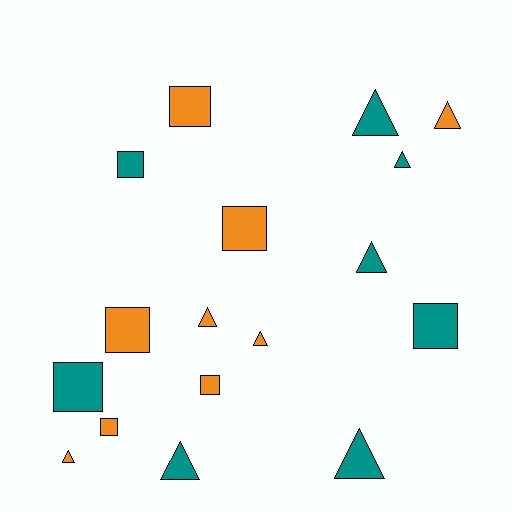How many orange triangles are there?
There are 4 orange triangles.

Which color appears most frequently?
Orange, with 9 objects.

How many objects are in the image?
There are 17 objects.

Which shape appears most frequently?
Triangle, with 9 objects.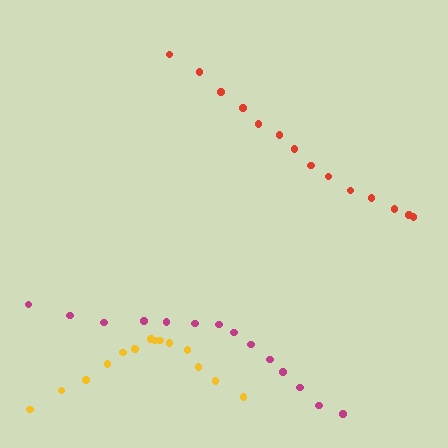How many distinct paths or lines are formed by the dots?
There are 3 distinct paths.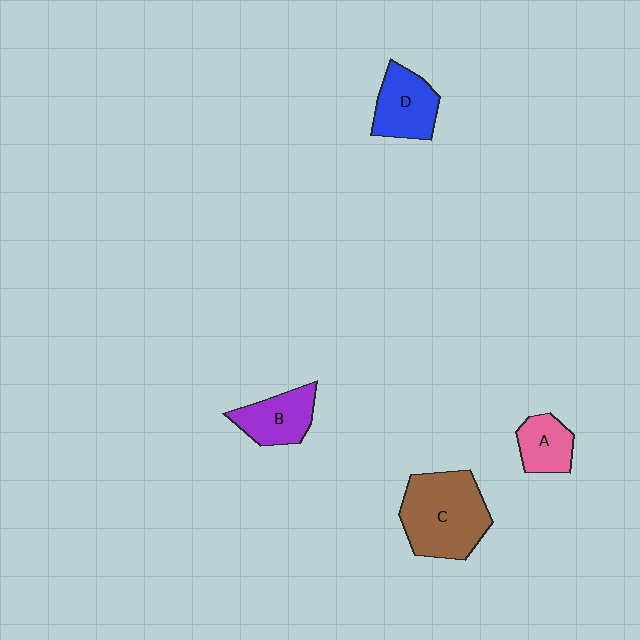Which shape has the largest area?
Shape C (brown).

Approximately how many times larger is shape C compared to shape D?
Approximately 1.7 times.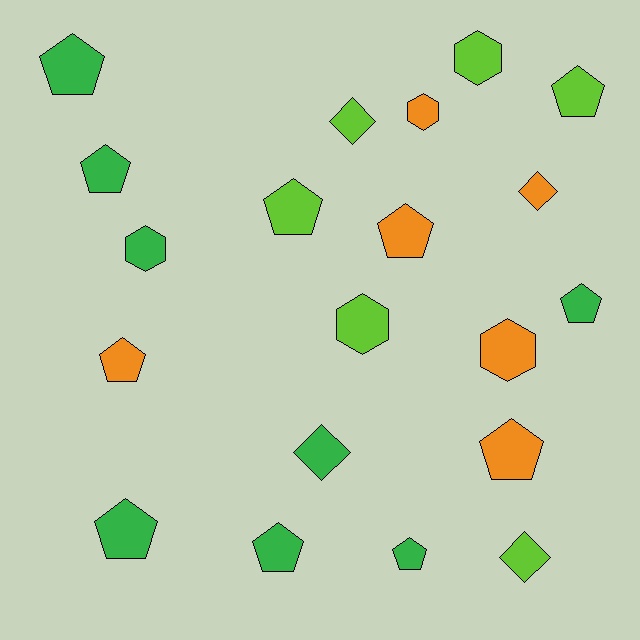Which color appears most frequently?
Green, with 8 objects.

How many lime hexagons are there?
There are 2 lime hexagons.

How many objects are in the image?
There are 20 objects.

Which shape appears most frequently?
Pentagon, with 11 objects.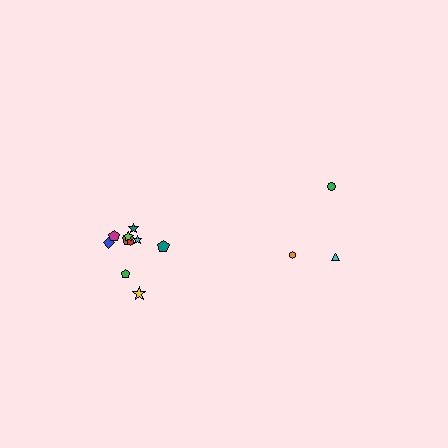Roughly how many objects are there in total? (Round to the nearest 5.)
Roughly 15 objects in total.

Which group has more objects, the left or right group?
The left group.